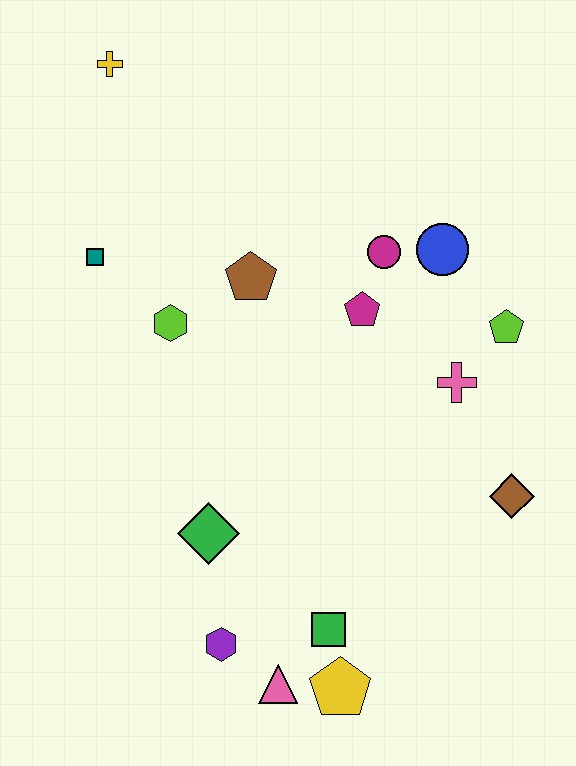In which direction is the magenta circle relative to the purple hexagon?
The magenta circle is above the purple hexagon.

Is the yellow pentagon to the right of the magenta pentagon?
No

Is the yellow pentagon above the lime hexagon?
No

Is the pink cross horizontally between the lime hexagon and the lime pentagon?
Yes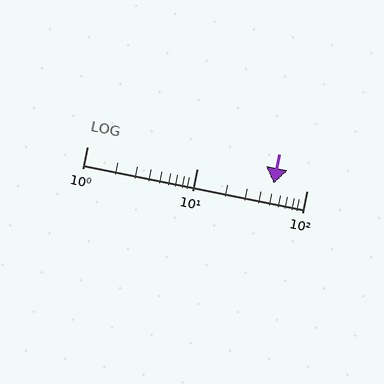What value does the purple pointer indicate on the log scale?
The pointer indicates approximately 50.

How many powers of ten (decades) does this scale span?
The scale spans 2 decades, from 1 to 100.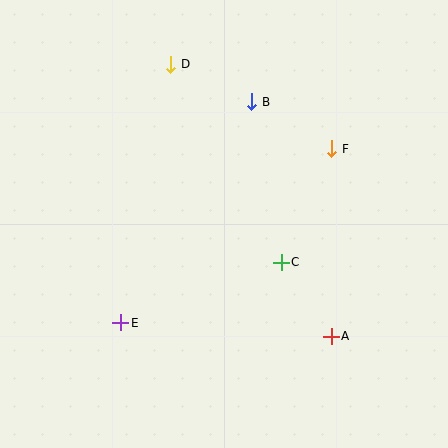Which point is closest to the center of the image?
Point C at (281, 262) is closest to the center.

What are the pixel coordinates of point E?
Point E is at (121, 323).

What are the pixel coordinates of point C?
Point C is at (281, 262).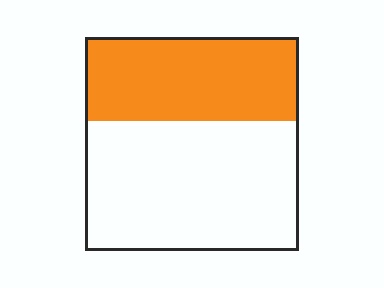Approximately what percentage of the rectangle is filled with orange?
Approximately 40%.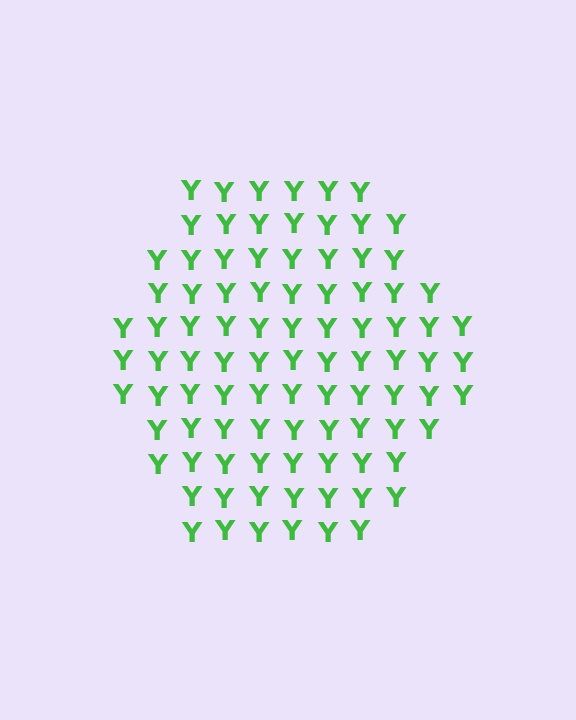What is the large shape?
The large shape is a hexagon.